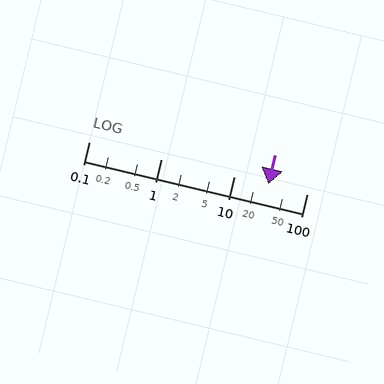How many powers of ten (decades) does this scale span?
The scale spans 3 decades, from 0.1 to 100.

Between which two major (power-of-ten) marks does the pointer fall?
The pointer is between 10 and 100.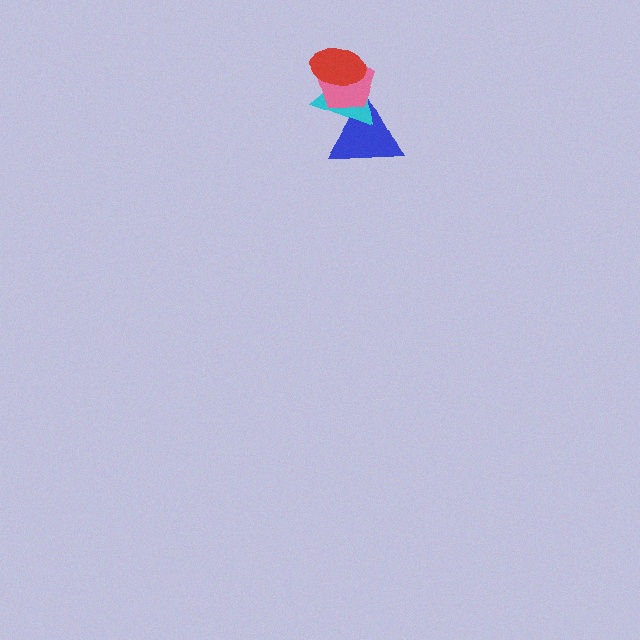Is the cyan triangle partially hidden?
Yes, it is partially covered by another shape.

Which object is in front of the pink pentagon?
The red ellipse is in front of the pink pentagon.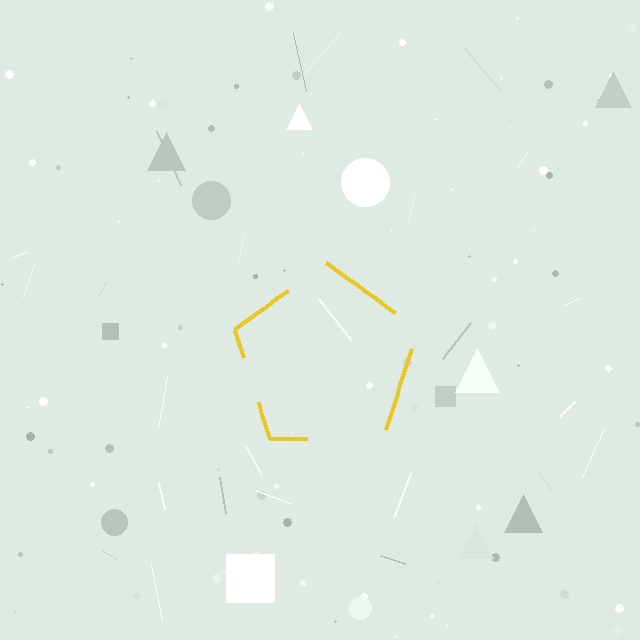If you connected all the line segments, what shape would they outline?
They would outline a pentagon.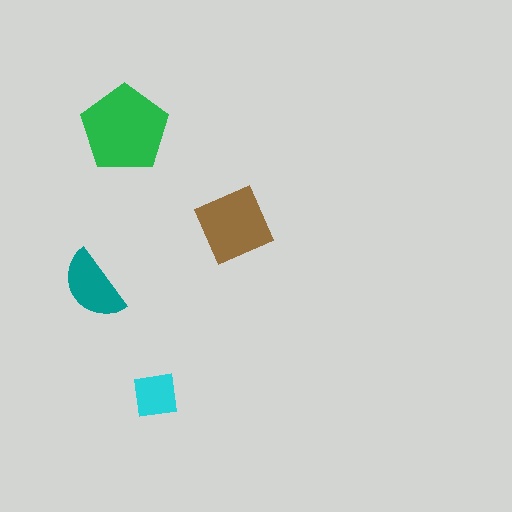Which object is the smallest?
The cyan square.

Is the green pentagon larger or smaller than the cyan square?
Larger.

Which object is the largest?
The green pentagon.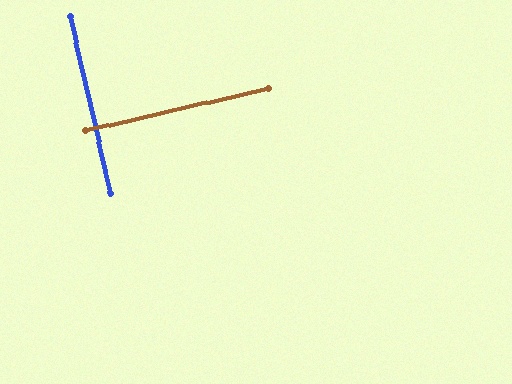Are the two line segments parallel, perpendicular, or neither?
Perpendicular — they meet at approximately 90°.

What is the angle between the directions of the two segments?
Approximately 90 degrees.